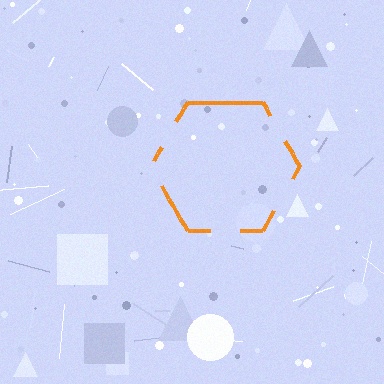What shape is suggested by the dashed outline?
The dashed outline suggests a hexagon.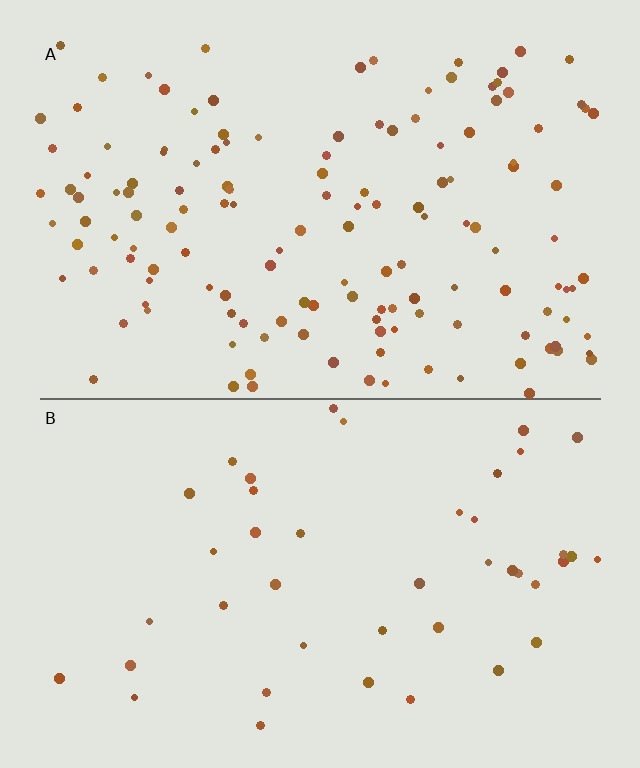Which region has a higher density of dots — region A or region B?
A (the top).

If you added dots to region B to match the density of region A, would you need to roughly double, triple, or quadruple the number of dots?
Approximately triple.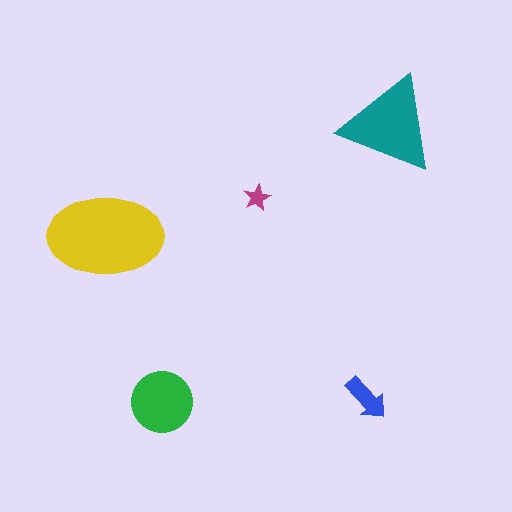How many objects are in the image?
There are 5 objects in the image.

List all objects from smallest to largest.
The magenta star, the blue arrow, the green circle, the teal triangle, the yellow ellipse.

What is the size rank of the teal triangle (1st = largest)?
2nd.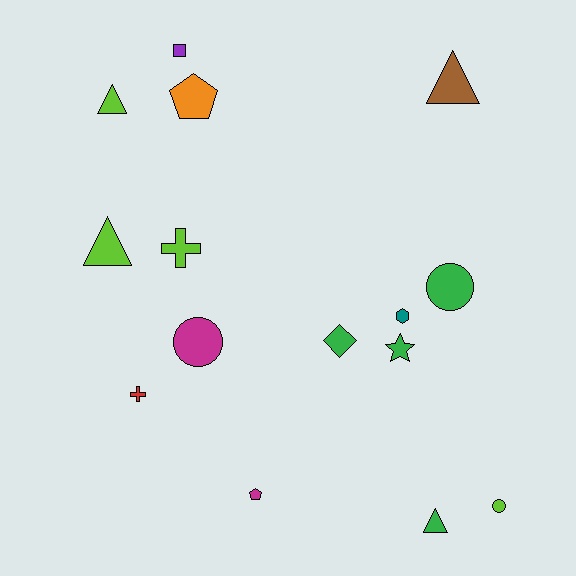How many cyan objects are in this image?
There are no cyan objects.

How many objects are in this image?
There are 15 objects.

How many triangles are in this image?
There are 4 triangles.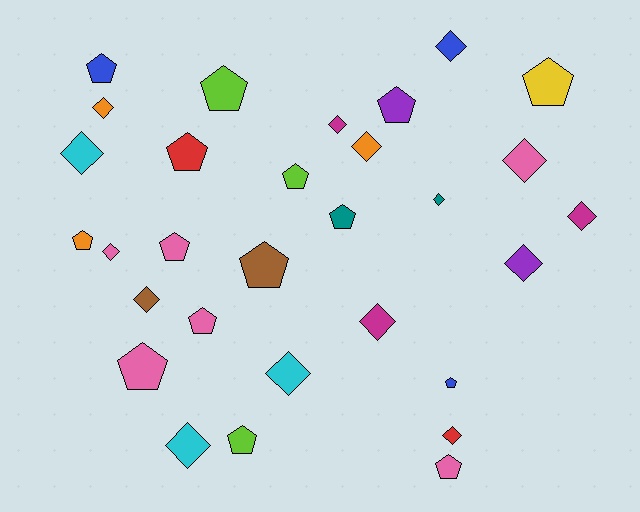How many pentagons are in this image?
There are 15 pentagons.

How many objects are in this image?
There are 30 objects.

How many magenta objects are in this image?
There are 3 magenta objects.